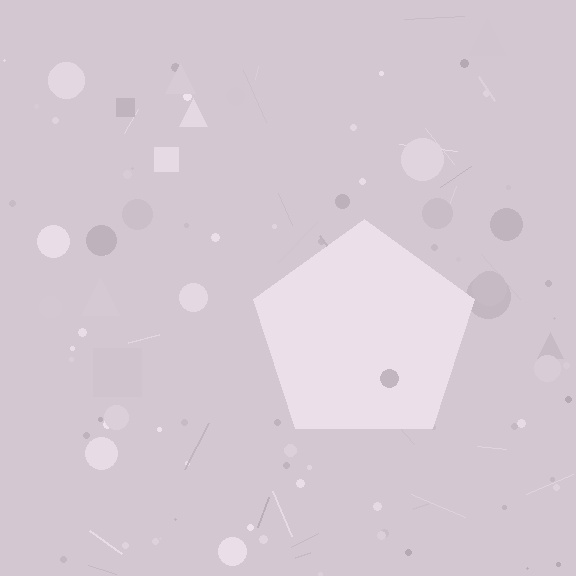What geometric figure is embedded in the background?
A pentagon is embedded in the background.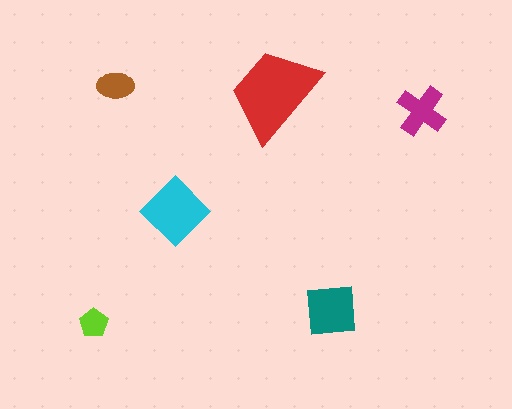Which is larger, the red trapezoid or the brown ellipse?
The red trapezoid.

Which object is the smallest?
The lime pentagon.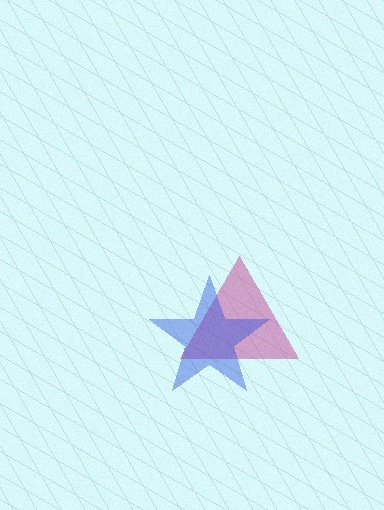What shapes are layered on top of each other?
The layered shapes are: a magenta triangle, a blue star.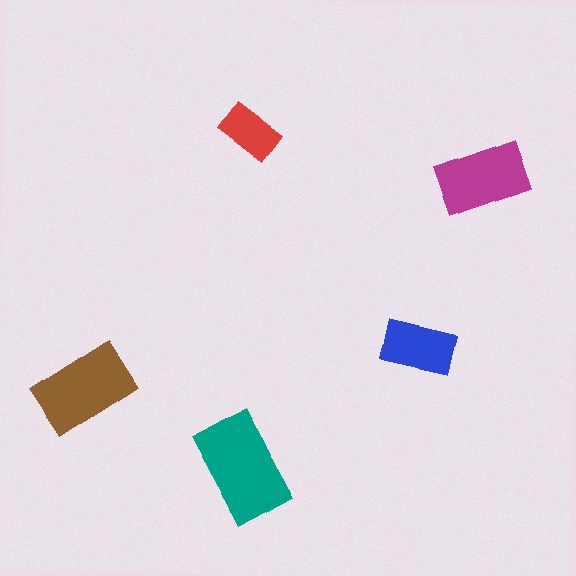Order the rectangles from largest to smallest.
the teal one, the brown one, the magenta one, the blue one, the red one.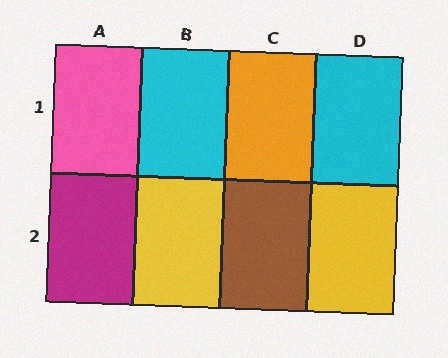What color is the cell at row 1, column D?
Cyan.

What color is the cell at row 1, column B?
Cyan.